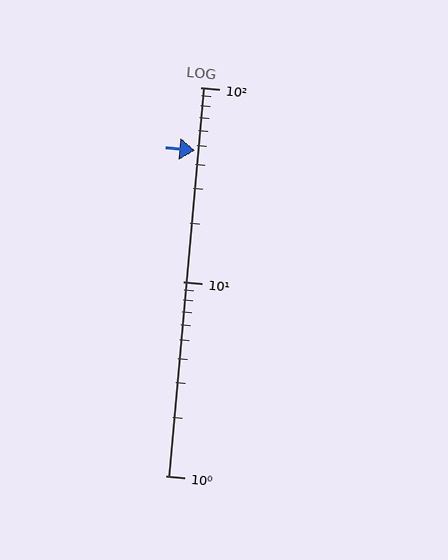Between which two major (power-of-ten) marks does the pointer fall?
The pointer is between 10 and 100.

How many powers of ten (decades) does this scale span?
The scale spans 2 decades, from 1 to 100.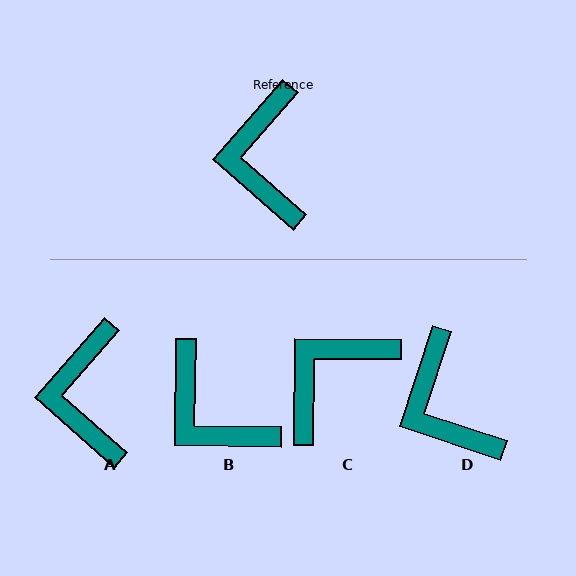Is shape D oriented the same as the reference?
No, it is off by about 23 degrees.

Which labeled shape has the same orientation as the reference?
A.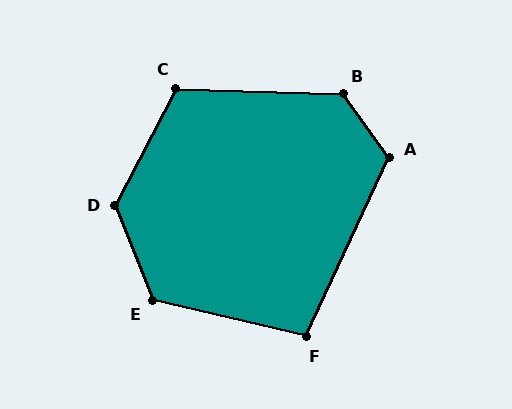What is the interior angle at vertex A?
Approximately 120 degrees (obtuse).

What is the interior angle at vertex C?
Approximately 116 degrees (obtuse).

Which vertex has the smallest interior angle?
F, at approximately 102 degrees.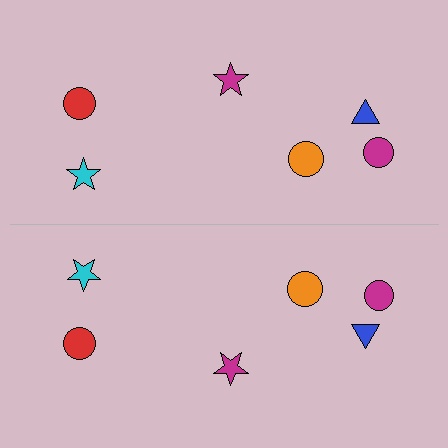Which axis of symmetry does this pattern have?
The pattern has a horizontal axis of symmetry running through the center of the image.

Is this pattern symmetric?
Yes, this pattern has bilateral (reflection) symmetry.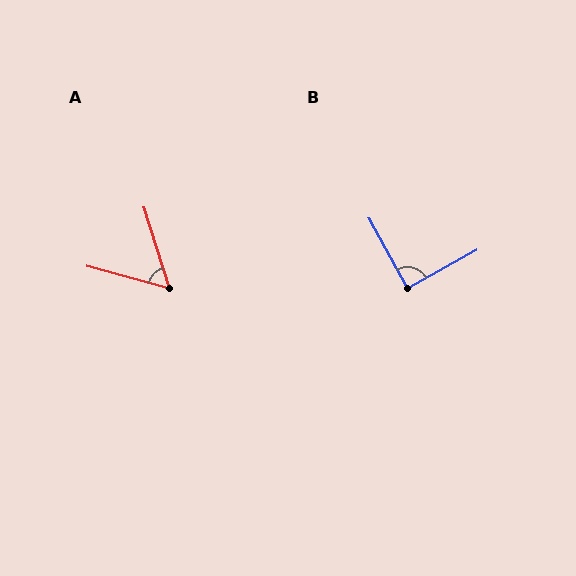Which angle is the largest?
B, at approximately 89 degrees.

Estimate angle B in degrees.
Approximately 89 degrees.